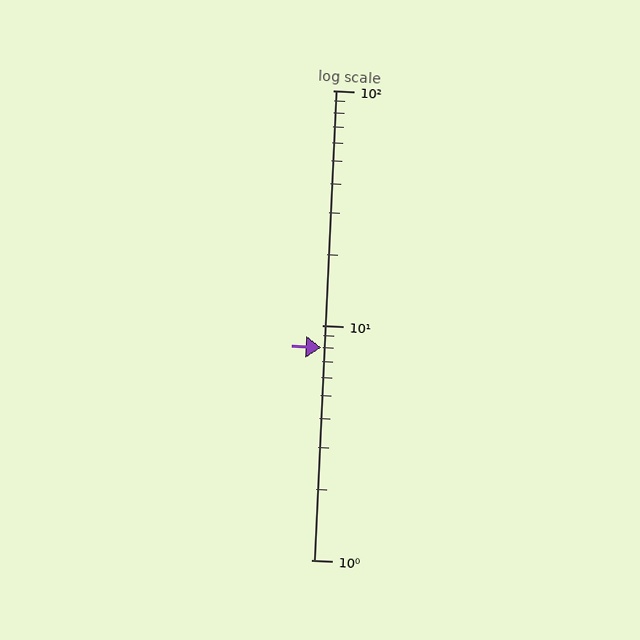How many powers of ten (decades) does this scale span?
The scale spans 2 decades, from 1 to 100.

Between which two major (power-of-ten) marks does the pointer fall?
The pointer is between 1 and 10.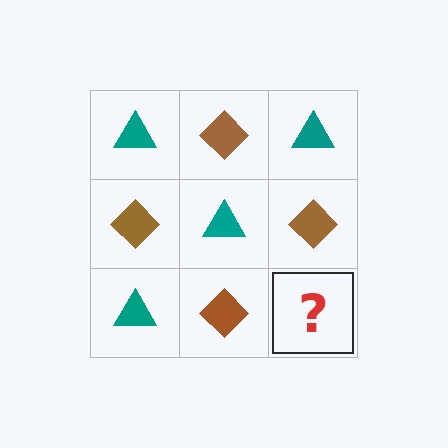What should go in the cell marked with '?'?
The missing cell should contain a teal triangle.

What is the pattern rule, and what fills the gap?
The rule is that it alternates teal triangle and brown diamond in a checkerboard pattern. The gap should be filled with a teal triangle.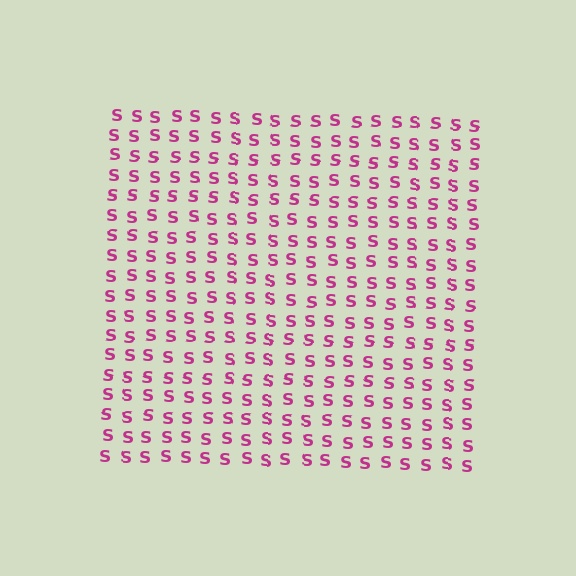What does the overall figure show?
The overall figure shows a square.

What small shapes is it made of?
It is made of small letter S's.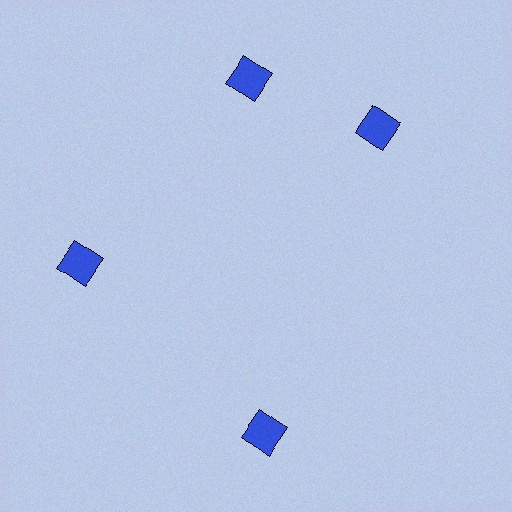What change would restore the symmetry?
The symmetry would be restored by rotating it back into even spacing with its neighbors so that all 4 diamonds sit at equal angles and equal distance from the center.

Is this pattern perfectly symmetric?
No. The 4 blue diamonds are arranged in a ring, but one element near the 3 o'clock position is rotated out of alignment along the ring, breaking the 4-fold rotational symmetry.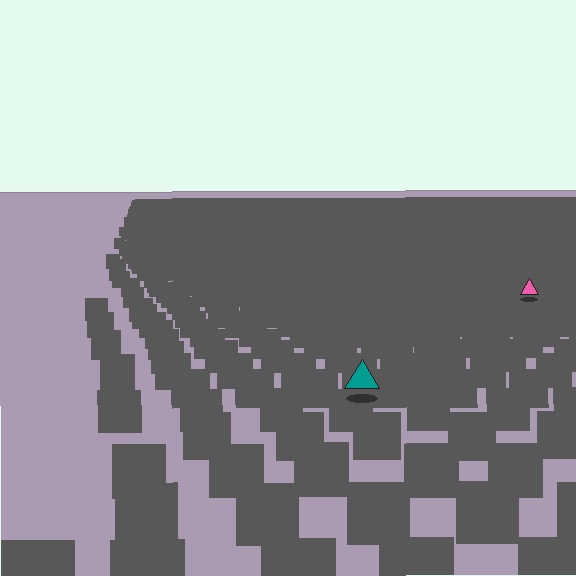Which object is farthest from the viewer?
The pink triangle is farthest from the viewer. It appears smaller and the ground texture around it is denser.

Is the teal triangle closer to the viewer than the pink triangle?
Yes. The teal triangle is closer — you can tell from the texture gradient: the ground texture is coarser near it.